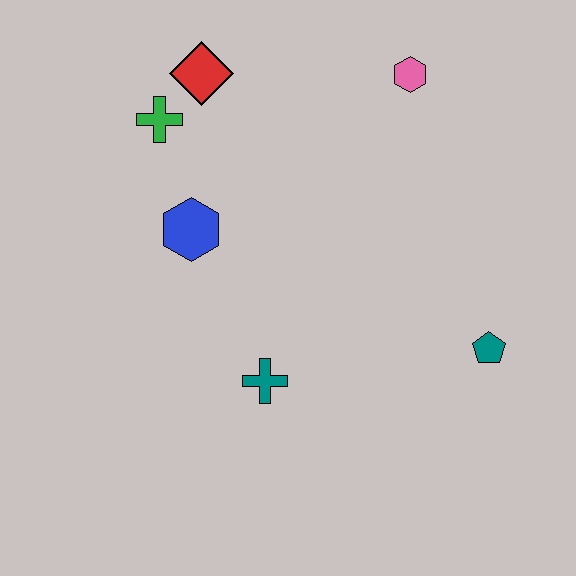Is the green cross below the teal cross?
No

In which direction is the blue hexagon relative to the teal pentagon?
The blue hexagon is to the left of the teal pentagon.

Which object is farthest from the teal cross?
The pink hexagon is farthest from the teal cross.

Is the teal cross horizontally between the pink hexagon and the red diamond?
Yes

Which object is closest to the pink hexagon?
The red diamond is closest to the pink hexagon.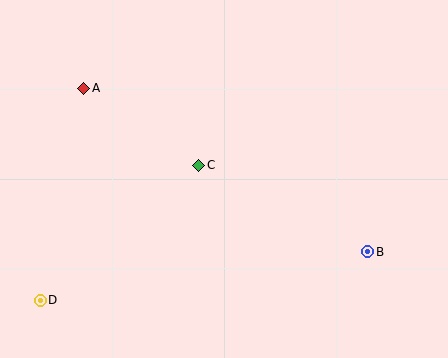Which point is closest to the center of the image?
Point C at (199, 165) is closest to the center.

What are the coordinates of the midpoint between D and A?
The midpoint between D and A is at (62, 194).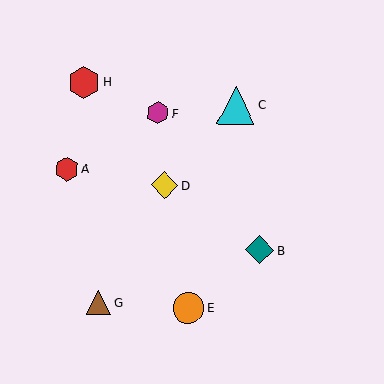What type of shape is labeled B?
Shape B is a teal diamond.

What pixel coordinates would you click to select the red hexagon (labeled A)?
Click at (67, 169) to select the red hexagon A.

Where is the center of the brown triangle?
The center of the brown triangle is at (98, 303).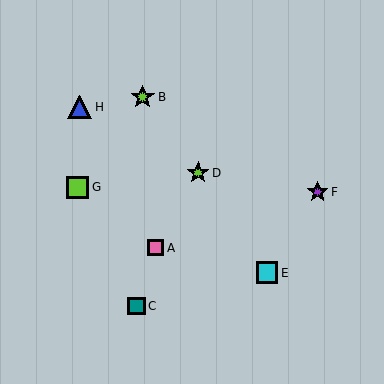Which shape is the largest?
The blue triangle (labeled H) is the largest.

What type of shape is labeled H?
Shape H is a blue triangle.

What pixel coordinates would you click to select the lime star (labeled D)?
Click at (198, 173) to select the lime star D.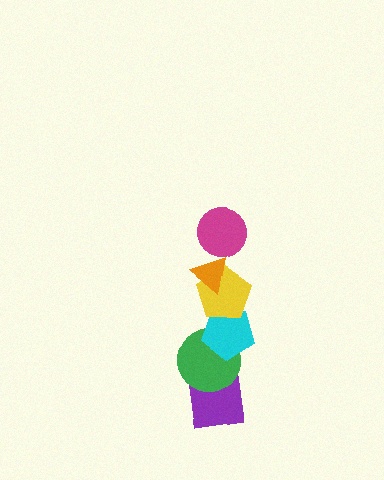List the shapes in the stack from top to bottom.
From top to bottom: the magenta circle, the orange triangle, the yellow pentagon, the cyan pentagon, the green circle, the purple square.